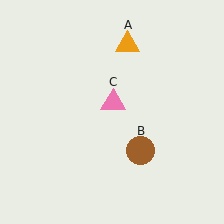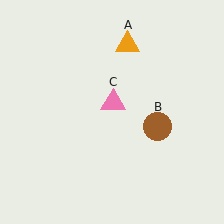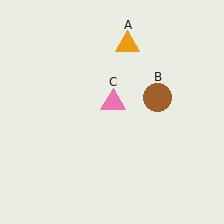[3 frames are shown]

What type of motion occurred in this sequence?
The brown circle (object B) rotated counterclockwise around the center of the scene.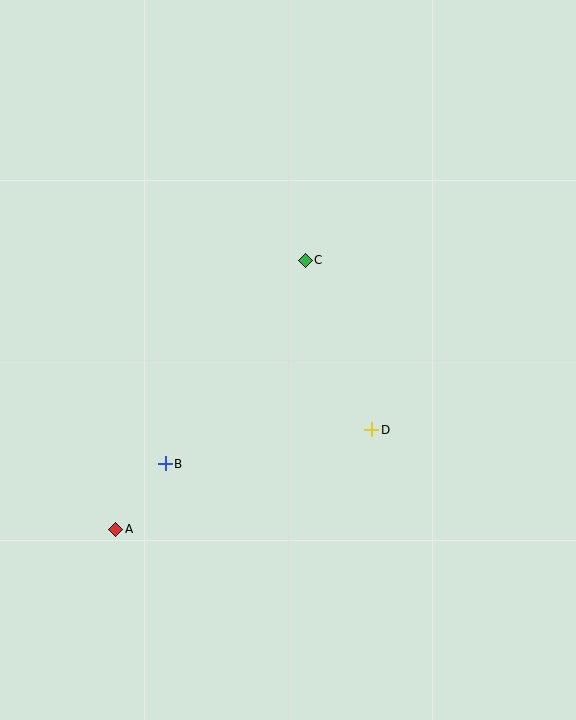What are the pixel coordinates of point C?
Point C is at (305, 260).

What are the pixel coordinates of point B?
Point B is at (165, 464).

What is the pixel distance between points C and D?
The distance between C and D is 182 pixels.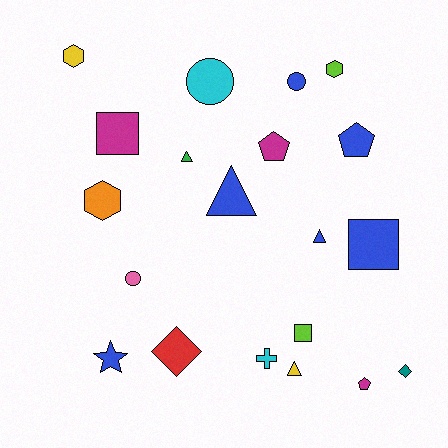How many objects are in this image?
There are 20 objects.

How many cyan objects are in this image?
There are 2 cyan objects.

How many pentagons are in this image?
There are 3 pentagons.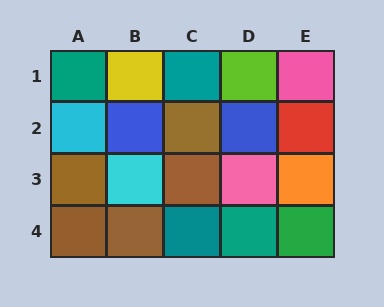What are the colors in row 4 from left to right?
Brown, brown, teal, teal, green.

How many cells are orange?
1 cell is orange.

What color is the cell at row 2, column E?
Red.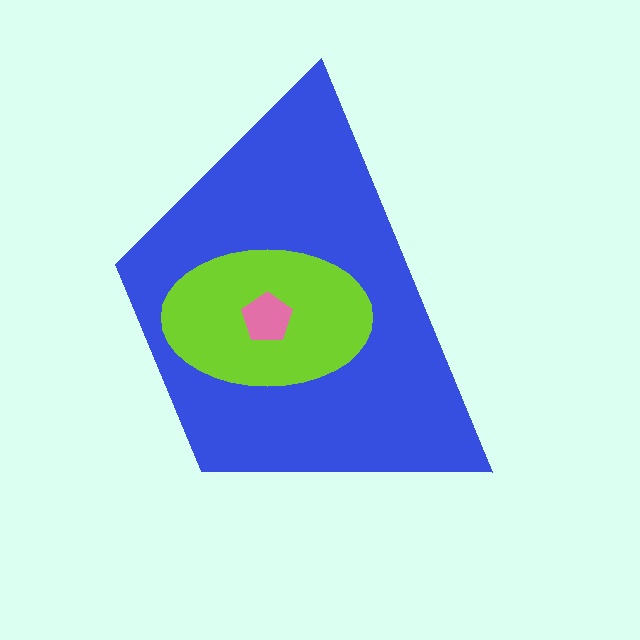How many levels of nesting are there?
3.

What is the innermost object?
The pink pentagon.